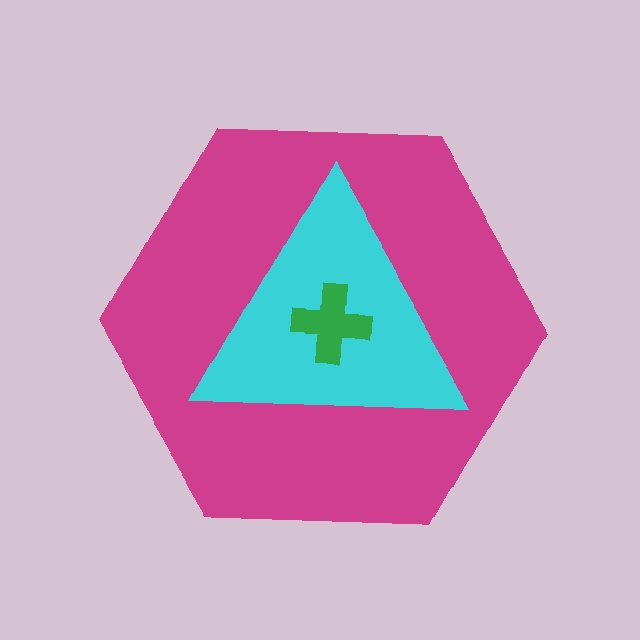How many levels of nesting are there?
3.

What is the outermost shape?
The magenta hexagon.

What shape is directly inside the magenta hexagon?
The cyan triangle.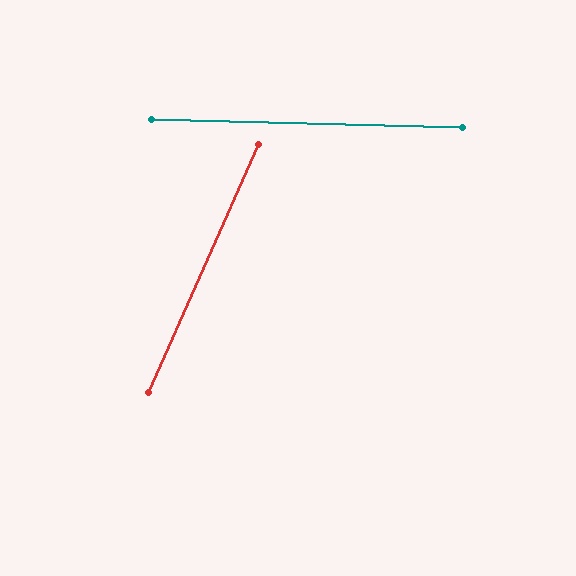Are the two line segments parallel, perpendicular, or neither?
Neither parallel nor perpendicular — they differ by about 67°.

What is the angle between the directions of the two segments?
Approximately 67 degrees.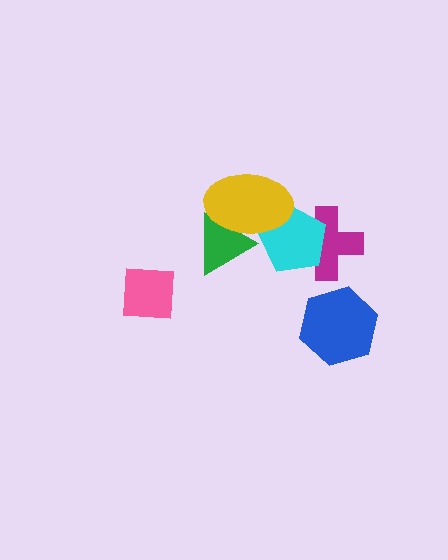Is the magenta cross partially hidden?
Yes, it is partially covered by another shape.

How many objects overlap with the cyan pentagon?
2 objects overlap with the cyan pentagon.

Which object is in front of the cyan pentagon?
The yellow ellipse is in front of the cyan pentagon.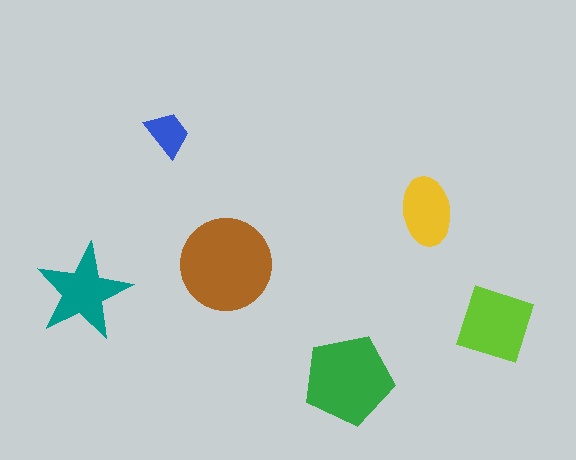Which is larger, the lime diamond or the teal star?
The lime diamond.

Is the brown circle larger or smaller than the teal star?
Larger.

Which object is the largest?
The brown circle.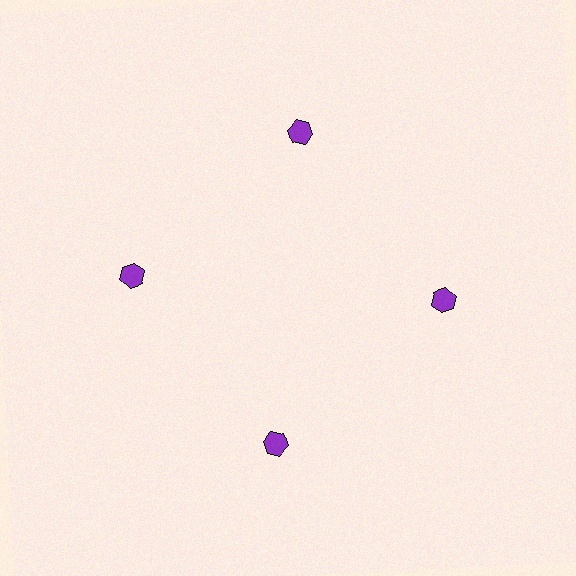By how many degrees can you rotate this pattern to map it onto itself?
The pattern maps onto itself every 90 degrees of rotation.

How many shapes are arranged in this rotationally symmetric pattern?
There are 4 shapes, arranged in 4 groups of 1.